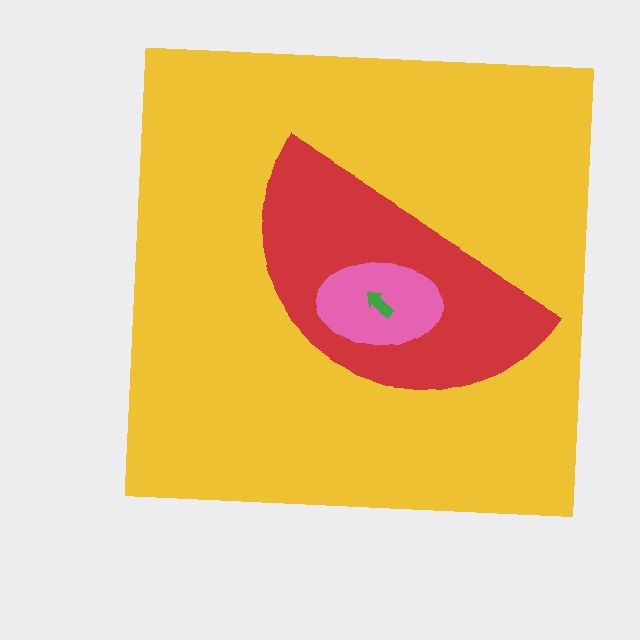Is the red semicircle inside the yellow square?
Yes.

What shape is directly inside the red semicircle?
The pink ellipse.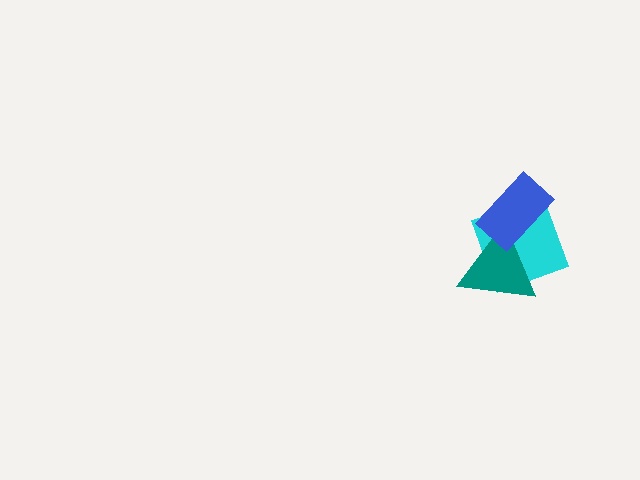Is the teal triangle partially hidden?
Yes, it is partially covered by another shape.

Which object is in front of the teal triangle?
The blue rectangle is in front of the teal triangle.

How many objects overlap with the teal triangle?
2 objects overlap with the teal triangle.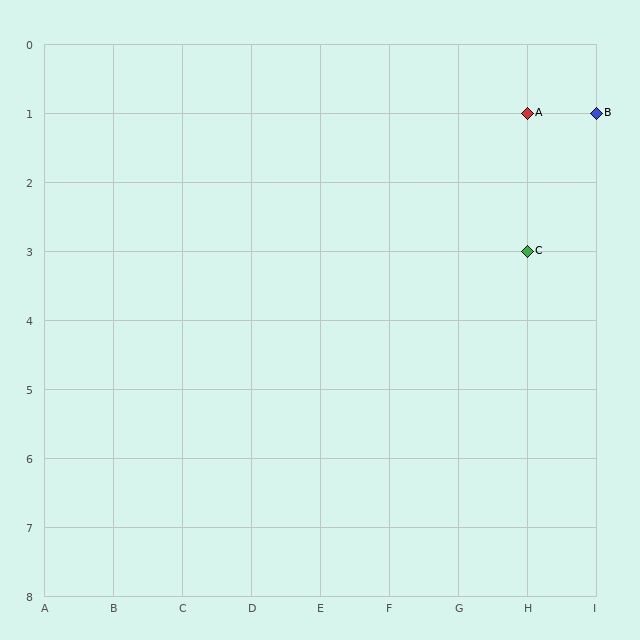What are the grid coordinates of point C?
Point C is at grid coordinates (H, 3).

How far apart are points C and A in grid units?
Points C and A are 2 rows apart.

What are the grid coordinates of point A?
Point A is at grid coordinates (H, 1).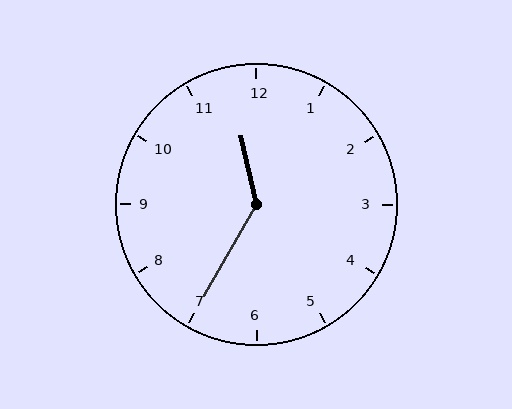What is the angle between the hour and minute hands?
Approximately 138 degrees.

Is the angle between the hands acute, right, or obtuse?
It is obtuse.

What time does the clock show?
11:35.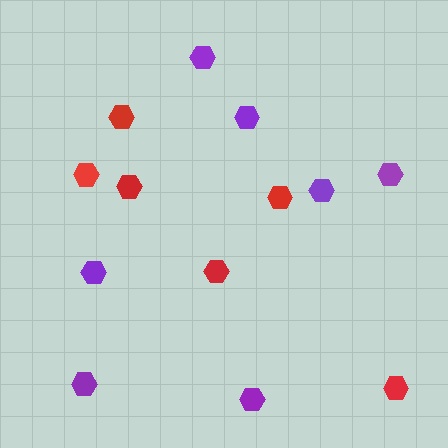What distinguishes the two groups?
There are 2 groups: one group of purple hexagons (7) and one group of red hexagons (6).